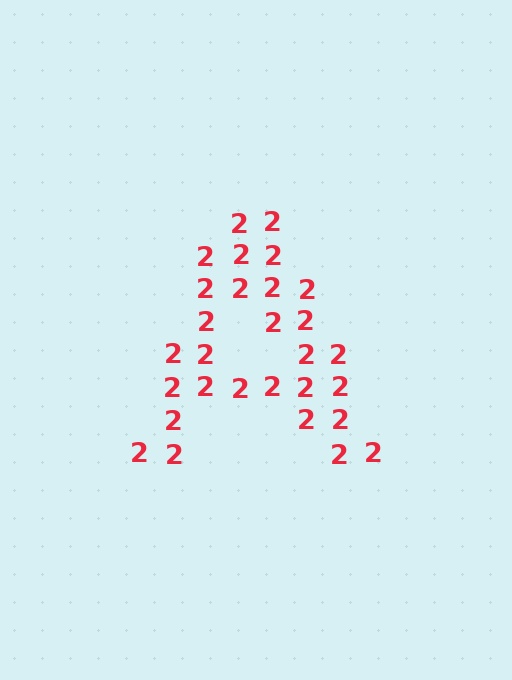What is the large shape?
The large shape is the letter A.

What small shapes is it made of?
It is made of small digit 2's.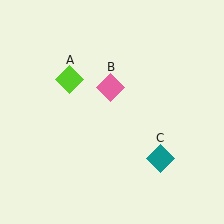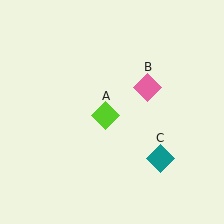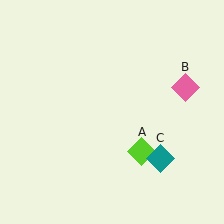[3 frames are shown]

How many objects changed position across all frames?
2 objects changed position: lime diamond (object A), pink diamond (object B).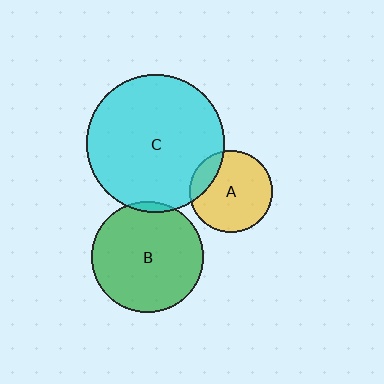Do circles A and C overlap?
Yes.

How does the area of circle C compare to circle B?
Approximately 1.5 times.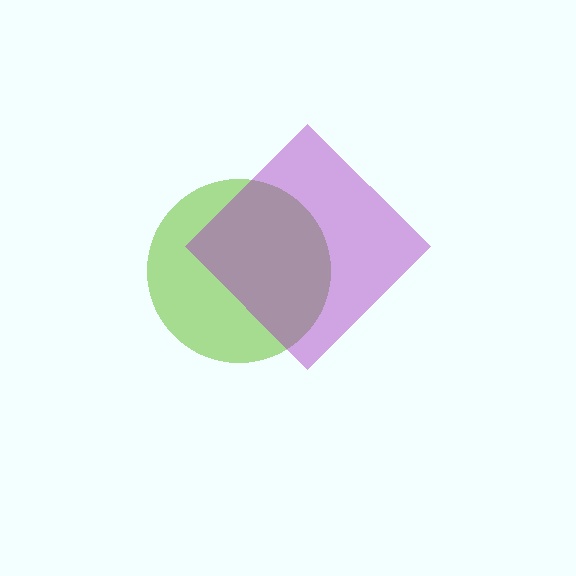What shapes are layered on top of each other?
The layered shapes are: a lime circle, a purple diamond.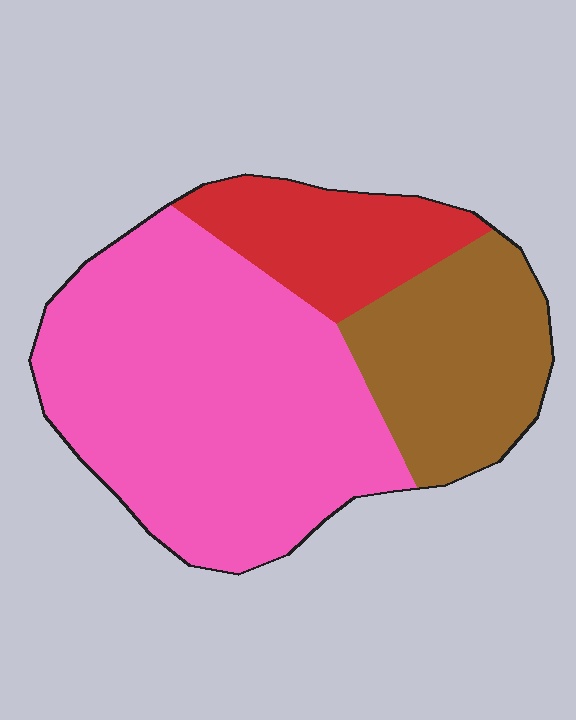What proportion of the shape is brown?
Brown takes up about one quarter (1/4) of the shape.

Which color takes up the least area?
Red, at roughly 15%.